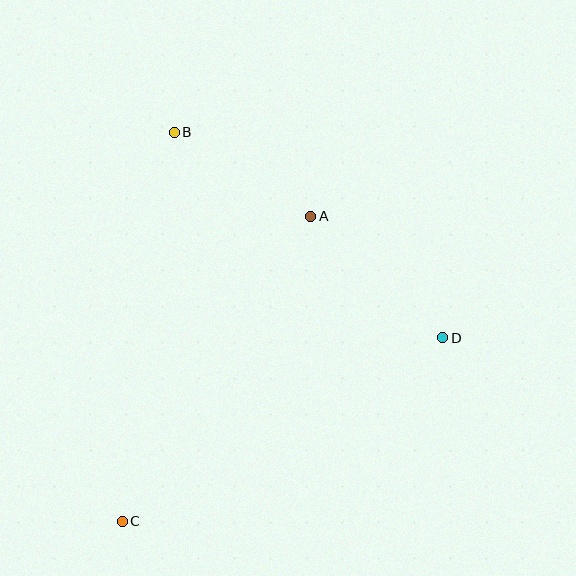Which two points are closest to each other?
Points A and B are closest to each other.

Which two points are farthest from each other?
Points B and C are farthest from each other.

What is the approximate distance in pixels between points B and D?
The distance between B and D is approximately 338 pixels.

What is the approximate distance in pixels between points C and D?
The distance between C and D is approximately 369 pixels.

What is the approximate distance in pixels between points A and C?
The distance between A and C is approximately 359 pixels.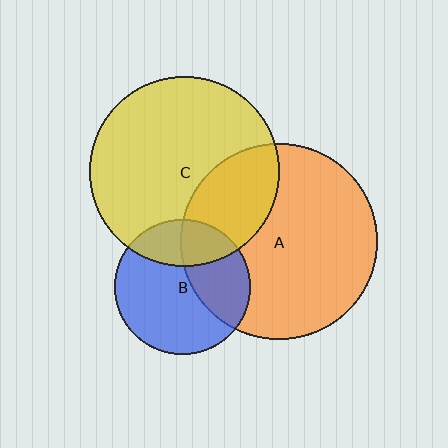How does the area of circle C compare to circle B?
Approximately 2.0 times.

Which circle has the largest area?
Circle A (orange).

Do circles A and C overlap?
Yes.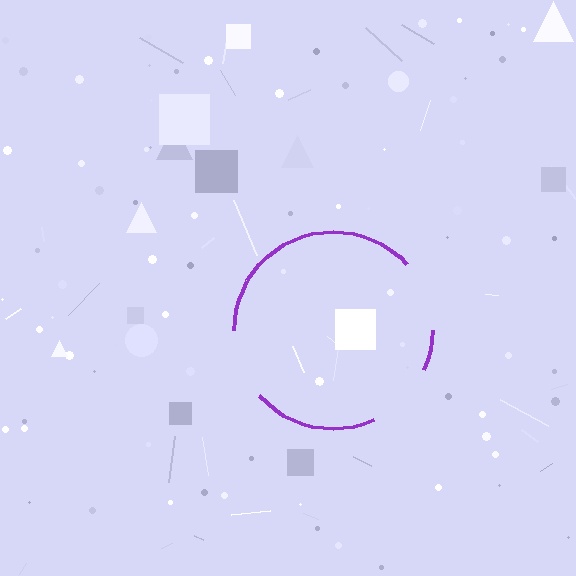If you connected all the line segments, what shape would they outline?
They would outline a circle.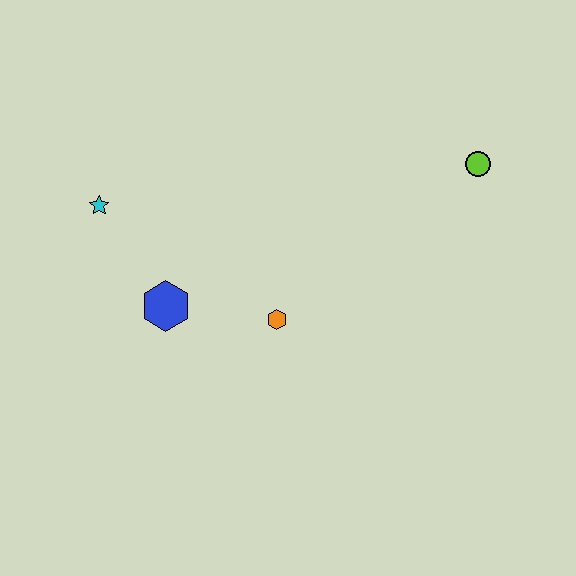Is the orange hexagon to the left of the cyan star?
No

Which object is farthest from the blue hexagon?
The lime circle is farthest from the blue hexagon.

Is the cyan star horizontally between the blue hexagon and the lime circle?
No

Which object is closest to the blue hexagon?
The orange hexagon is closest to the blue hexagon.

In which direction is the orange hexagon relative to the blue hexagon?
The orange hexagon is to the right of the blue hexagon.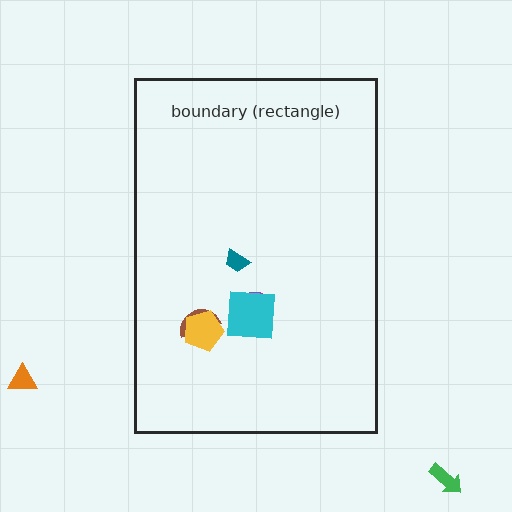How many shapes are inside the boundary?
5 inside, 2 outside.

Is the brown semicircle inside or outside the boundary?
Inside.